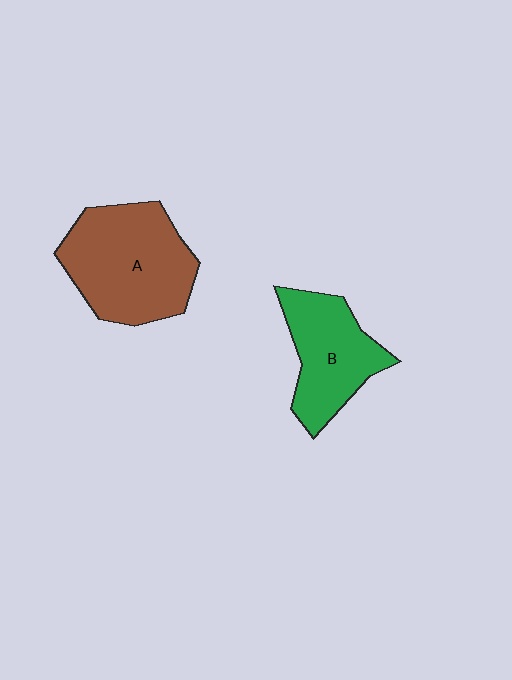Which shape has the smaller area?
Shape B (green).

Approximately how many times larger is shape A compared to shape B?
Approximately 1.4 times.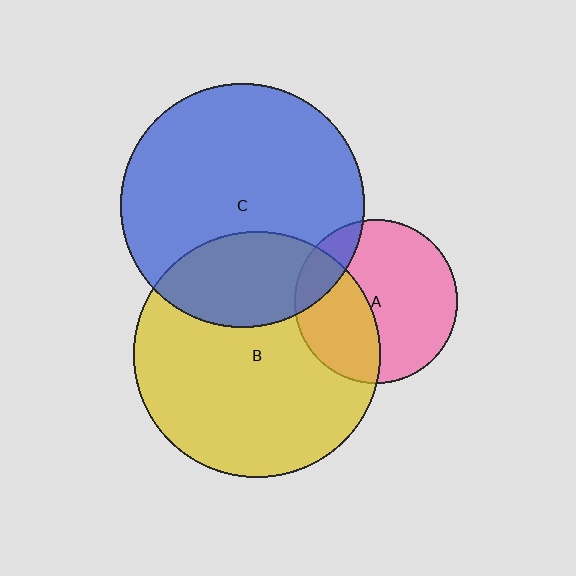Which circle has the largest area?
Circle B (yellow).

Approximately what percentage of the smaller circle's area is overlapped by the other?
Approximately 30%.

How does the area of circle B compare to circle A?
Approximately 2.3 times.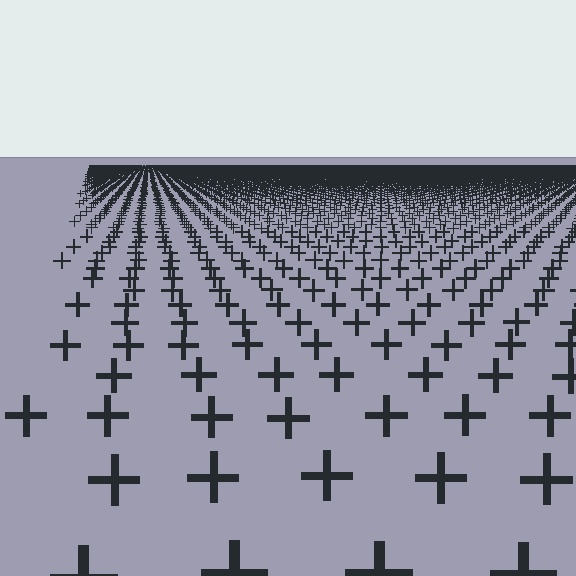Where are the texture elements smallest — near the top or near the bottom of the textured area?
Near the top.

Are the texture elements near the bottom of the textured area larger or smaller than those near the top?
Larger. Near the bottom, elements are closer to the viewer and appear at a bigger on-screen size.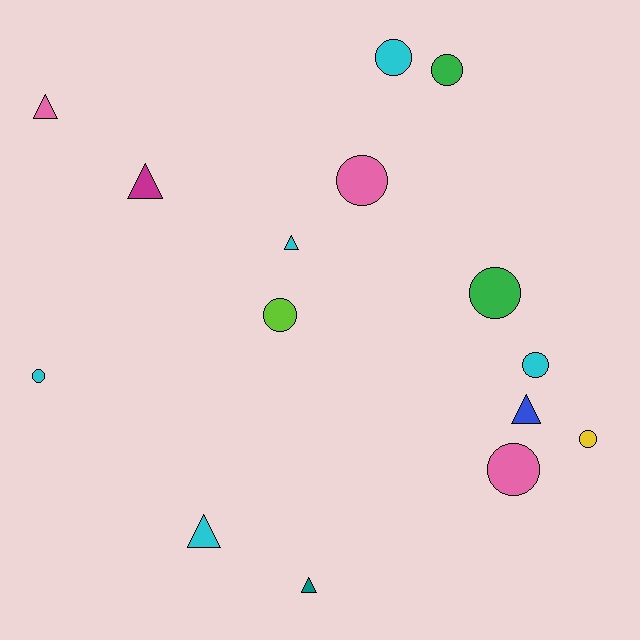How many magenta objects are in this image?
There is 1 magenta object.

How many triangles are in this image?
There are 6 triangles.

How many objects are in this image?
There are 15 objects.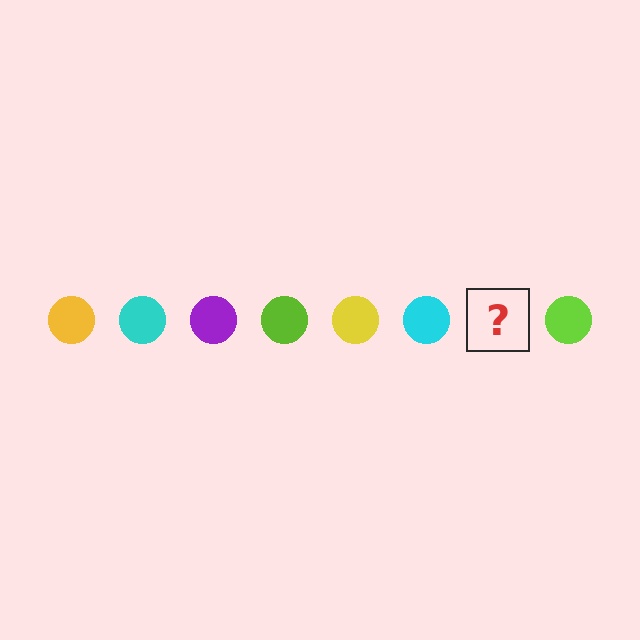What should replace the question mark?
The question mark should be replaced with a purple circle.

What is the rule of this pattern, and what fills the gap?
The rule is that the pattern cycles through yellow, cyan, purple, lime circles. The gap should be filled with a purple circle.